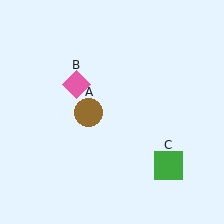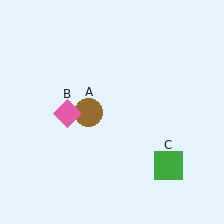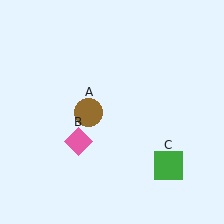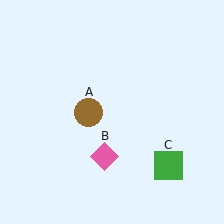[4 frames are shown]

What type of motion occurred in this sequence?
The pink diamond (object B) rotated counterclockwise around the center of the scene.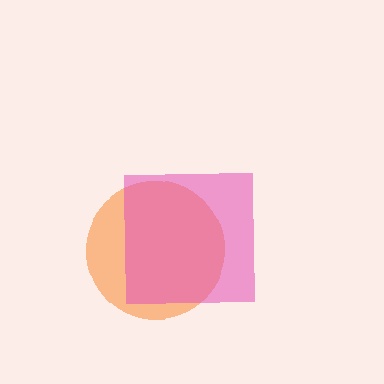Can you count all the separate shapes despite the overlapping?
Yes, there are 2 separate shapes.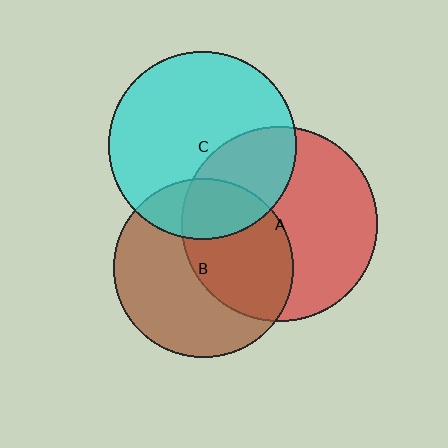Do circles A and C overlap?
Yes.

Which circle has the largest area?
Circle A (red).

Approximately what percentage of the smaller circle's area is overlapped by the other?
Approximately 35%.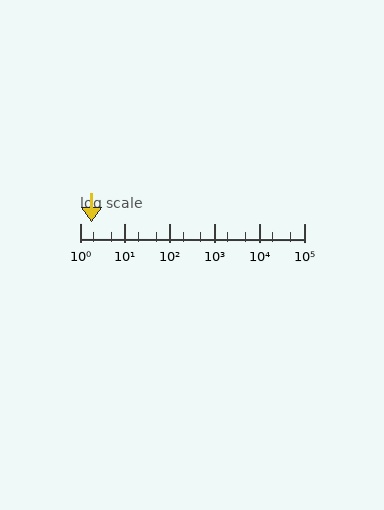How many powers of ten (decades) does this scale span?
The scale spans 5 decades, from 1 to 100000.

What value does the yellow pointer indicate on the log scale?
The pointer indicates approximately 1.8.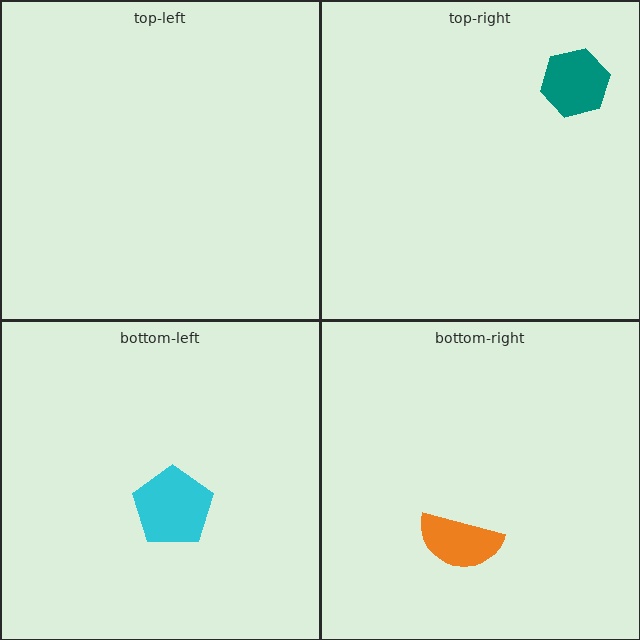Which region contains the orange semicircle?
The bottom-right region.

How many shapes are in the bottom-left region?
1.